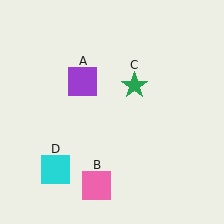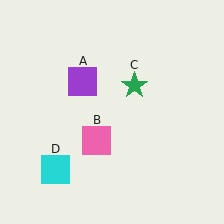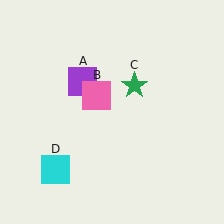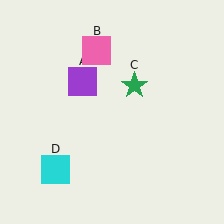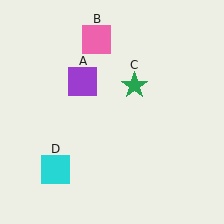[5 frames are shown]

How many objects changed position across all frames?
1 object changed position: pink square (object B).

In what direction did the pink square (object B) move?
The pink square (object B) moved up.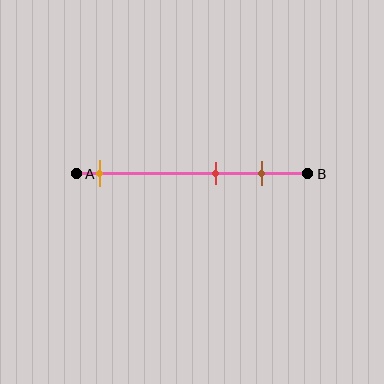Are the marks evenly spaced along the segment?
No, the marks are not evenly spaced.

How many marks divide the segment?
There are 3 marks dividing the segment.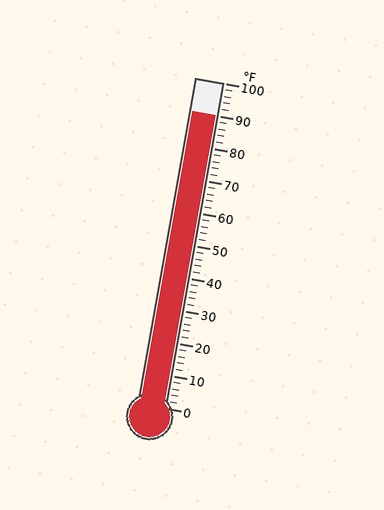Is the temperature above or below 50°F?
The temperature is above 50°F.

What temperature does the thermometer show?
The thermometer shows approximately 90°F.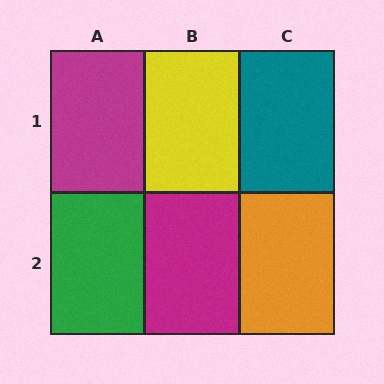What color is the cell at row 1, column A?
Magenta.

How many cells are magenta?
2 cells are magenta.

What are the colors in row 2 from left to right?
Green, magenta, orange.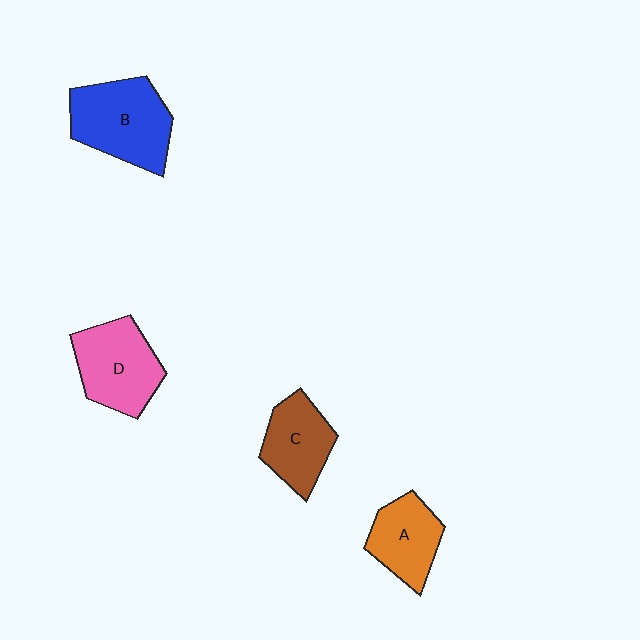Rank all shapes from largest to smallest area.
From largest to smallest: B (blue), D (pink), C (brown), A (orange).